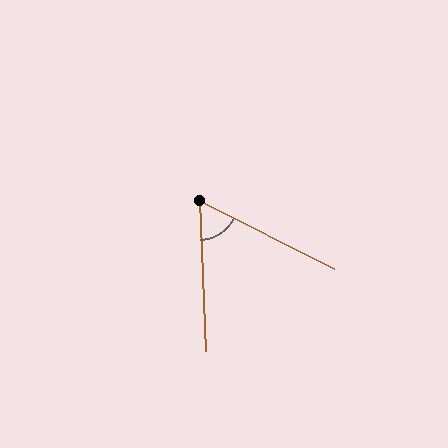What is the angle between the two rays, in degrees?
Approximately 61 degrees.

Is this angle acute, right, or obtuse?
It is acute.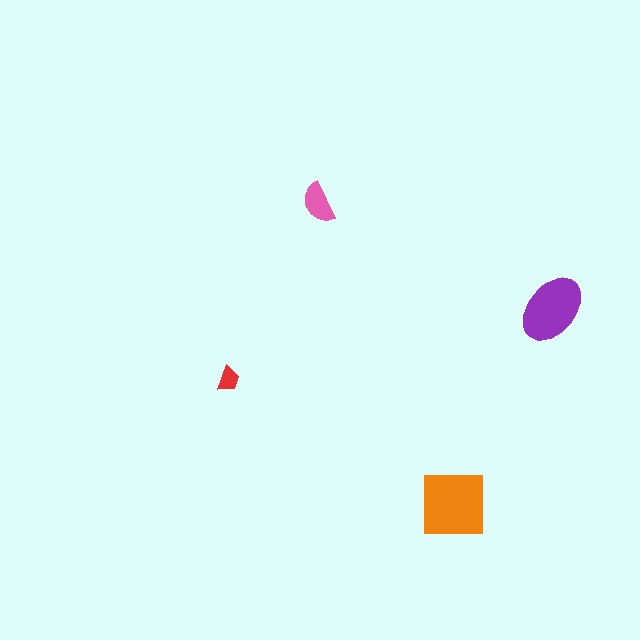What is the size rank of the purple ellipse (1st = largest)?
2nd.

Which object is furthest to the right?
The purple ellipse is rightmost.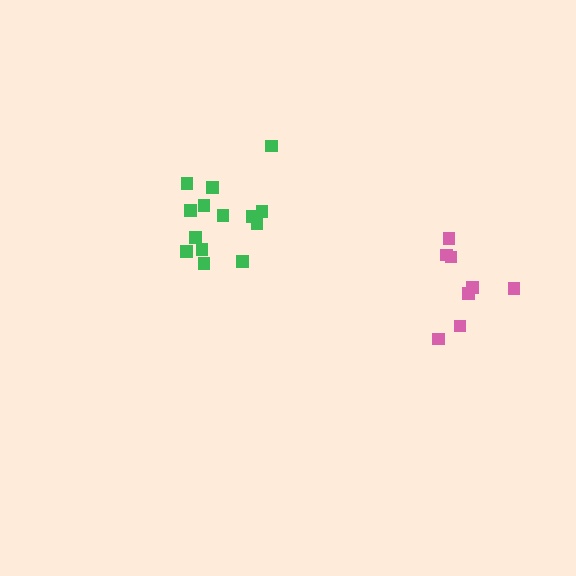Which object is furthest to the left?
The green cluster is leftmost.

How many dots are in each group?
Group 1: 14 dots, Group 2: 8 dots (22 total).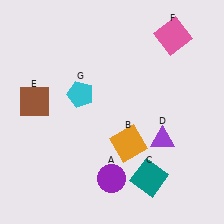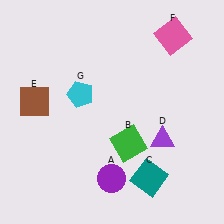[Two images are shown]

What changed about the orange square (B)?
In Image 1, B is orange. In Image 2, it changed to green.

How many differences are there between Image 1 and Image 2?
There is 1 difference between the two images.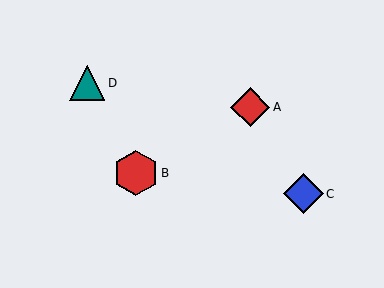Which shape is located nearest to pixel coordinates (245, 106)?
The red diamond (labeled A) at (250, 107) is nearest to that location.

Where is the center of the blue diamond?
The center of the blue diamond is at (303, 194).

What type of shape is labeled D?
Shape D is a teal triangle.